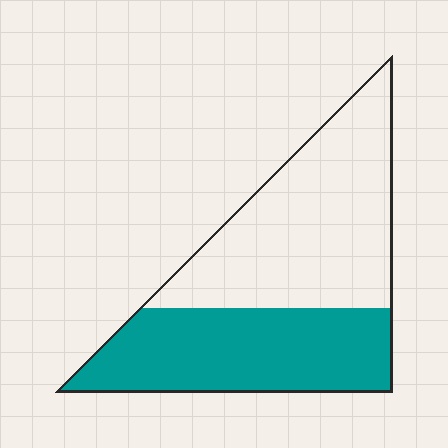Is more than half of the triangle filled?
No.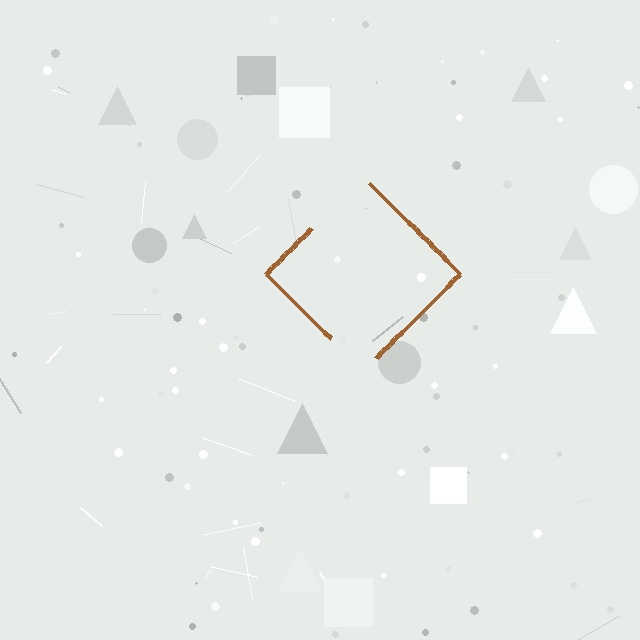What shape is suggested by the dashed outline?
The dashed outline suggests a diamond.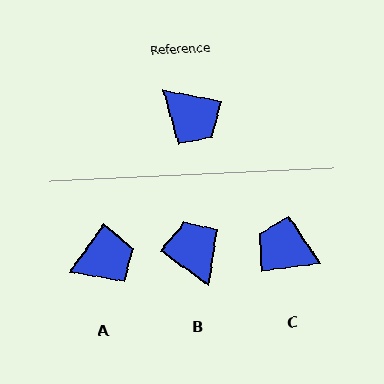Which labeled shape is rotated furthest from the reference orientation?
C, about 162 degrees away.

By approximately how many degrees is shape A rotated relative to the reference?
Approximately 64 degrees counter-clockwise.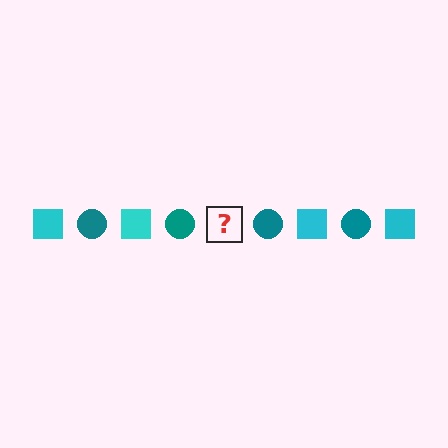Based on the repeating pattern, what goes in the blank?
The blank should be a cyan square.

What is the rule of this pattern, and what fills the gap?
The rule is that the pattern alternates between cyan square and teal circle. The gap should be filled with a cyan square.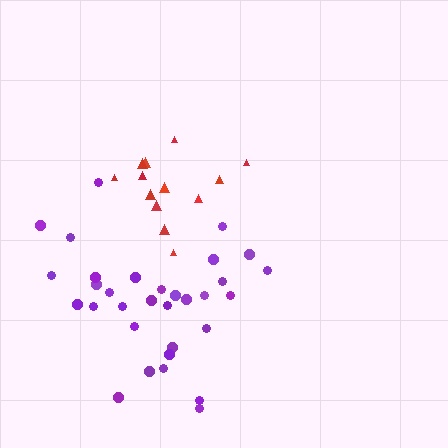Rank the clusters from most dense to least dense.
red, purple.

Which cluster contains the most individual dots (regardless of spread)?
Purple (32).